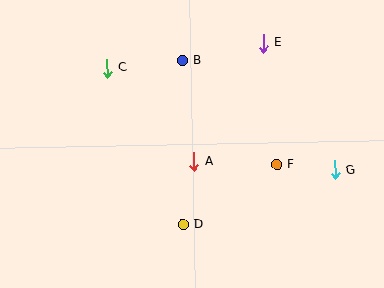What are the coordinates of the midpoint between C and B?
The midpoint between C and B is at (145, 64).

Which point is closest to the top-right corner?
Point E is closest to the top-right corner.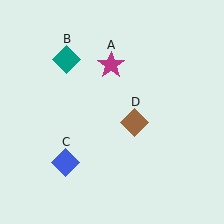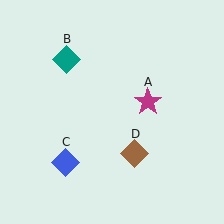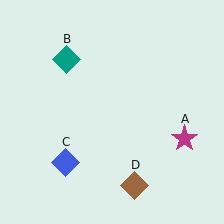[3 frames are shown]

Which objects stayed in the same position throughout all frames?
Teal diamond (object B) and blue diamond (object C) remained stationary.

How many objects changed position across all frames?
2 objects changed position: magenta star (object A), brown diamond (object D).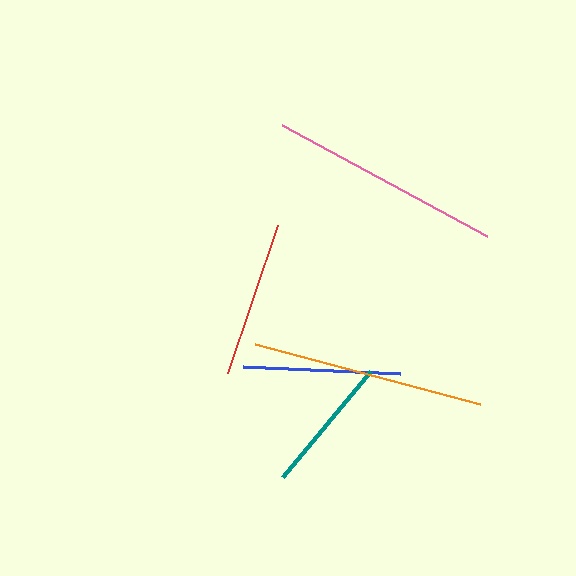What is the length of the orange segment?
The orange segment is approximately 233 pixels long.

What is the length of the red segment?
The red segment is approximately 157 pixels long.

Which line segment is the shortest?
The teal line is the shortest at approximately 138 pixels.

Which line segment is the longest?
The pink line is the longest at approximately 233 pixels.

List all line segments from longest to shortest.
From longest to shortest: pink, orange, blue, red, teal.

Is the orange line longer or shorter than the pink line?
The pink line is longer than the orange line.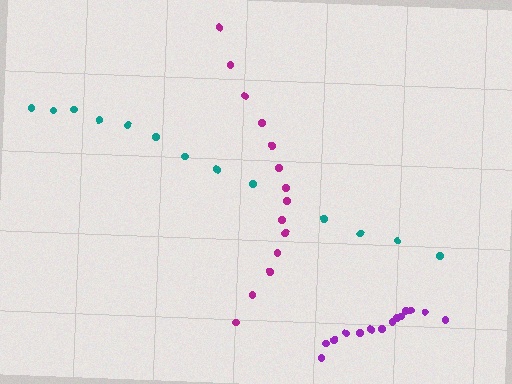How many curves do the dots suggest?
There are 3 distinct paths.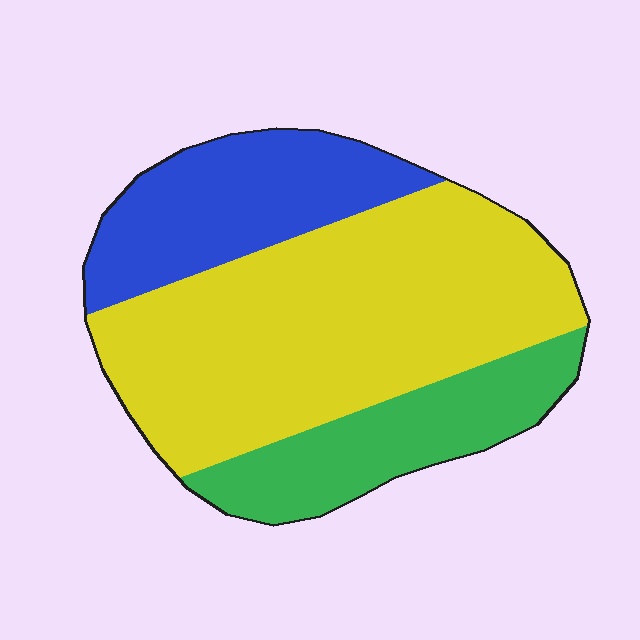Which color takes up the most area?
Yellow, at roughly 55%.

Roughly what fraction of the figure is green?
Green covers 21% of the figure.